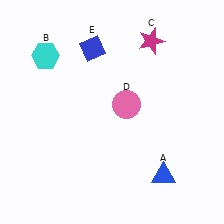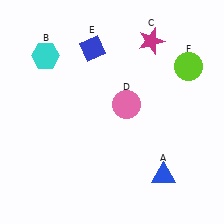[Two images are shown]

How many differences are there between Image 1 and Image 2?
There is 1 difference between the two images.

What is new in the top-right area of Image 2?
A lime circle (F) was added in the top-right area of Image 2.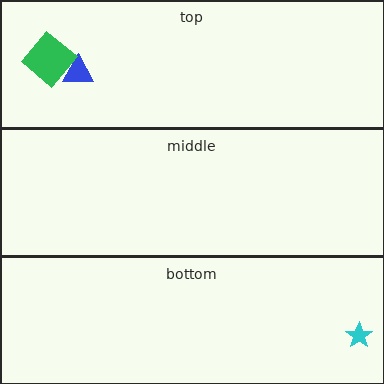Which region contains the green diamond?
The top region.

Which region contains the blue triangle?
The top region.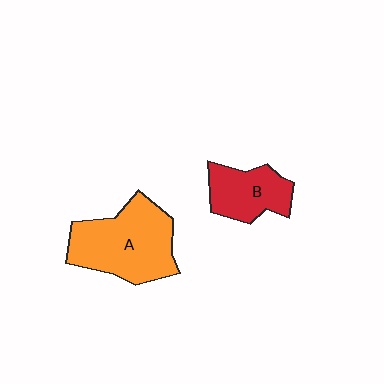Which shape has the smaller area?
Shape B (red).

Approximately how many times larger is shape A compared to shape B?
Approximately 1.7 times.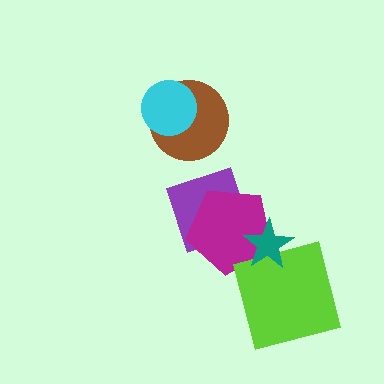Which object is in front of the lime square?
The teal star is in front of the lime square.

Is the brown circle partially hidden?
Yes, it is partially covered by another shape.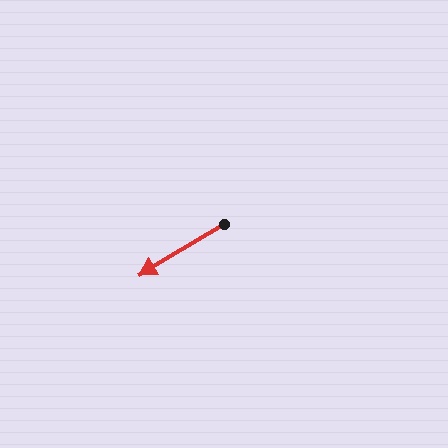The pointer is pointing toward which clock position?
Roughly 8 o'clock.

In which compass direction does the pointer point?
Southwest.